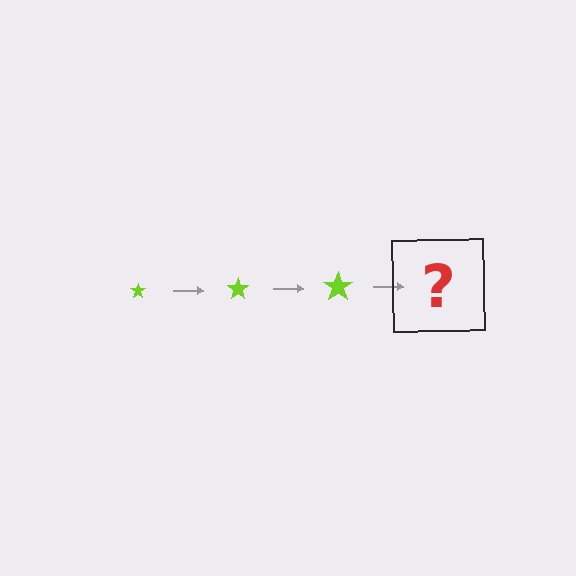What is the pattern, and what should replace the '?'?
The pattern is that the star gets progressively larger each step. The '?' should be a lime star, larger than the previous one.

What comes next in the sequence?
The next element should be a lime star, larger than the previous one.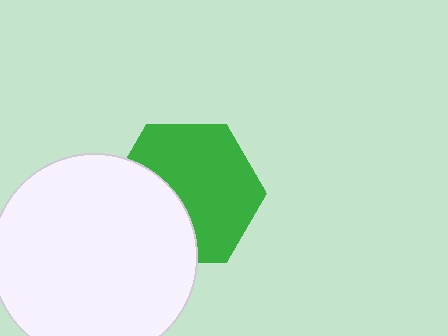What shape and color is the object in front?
The object in front is a white circle.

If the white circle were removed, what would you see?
You would see the complete green hexagon.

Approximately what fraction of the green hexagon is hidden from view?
Roughly 36% of the green hexagon is hidden behind the white circle.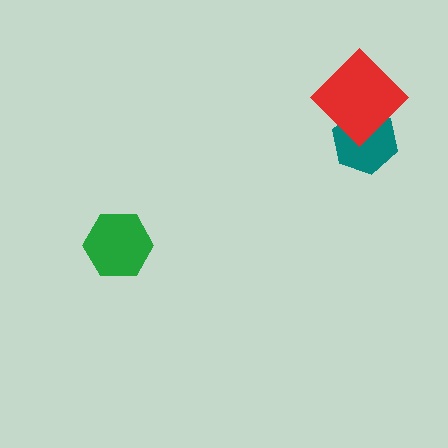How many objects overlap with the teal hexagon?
1 object overlaps with the teal hexagon.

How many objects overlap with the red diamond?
1 object overlaps with the red diamond.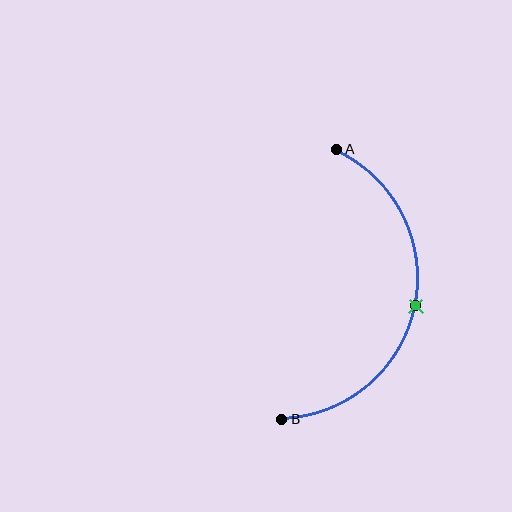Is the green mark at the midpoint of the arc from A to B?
Yes. The green mark lies on the arc at equal arc-length from both A and B — it is the arc midpoint.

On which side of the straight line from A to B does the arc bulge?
The arc bulges to the right of the straight line connecting A and B.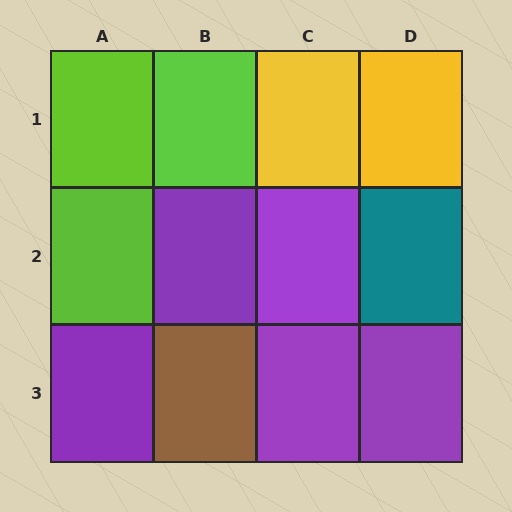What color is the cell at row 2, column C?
Purple.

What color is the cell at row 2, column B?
Purple.